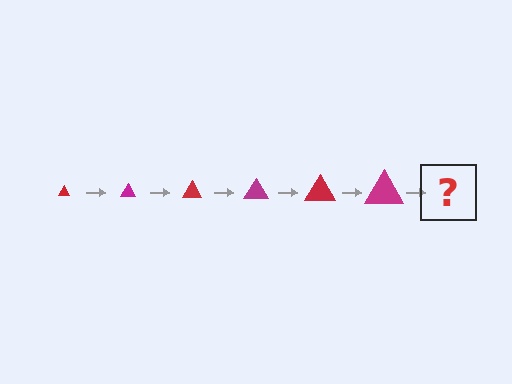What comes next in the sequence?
The next element should be a red triangle, larger than the previous one.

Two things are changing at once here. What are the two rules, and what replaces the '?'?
The two rules are that the triangle grows larger each step and the color cycles through red and magenta. The '?' should be a red triangle, larger than the previous one.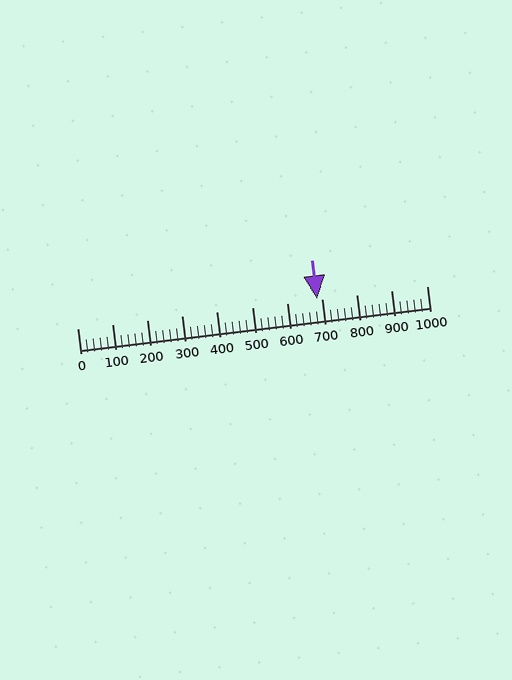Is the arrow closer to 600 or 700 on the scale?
The arrow is closer to 700.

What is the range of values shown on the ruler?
The ruler shows values from 0 to 1000.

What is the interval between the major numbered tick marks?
The major tick marks are spaced 100 units apart.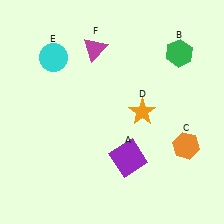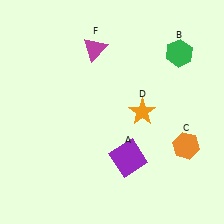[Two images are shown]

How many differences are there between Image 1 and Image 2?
There is 1 difference between the two images.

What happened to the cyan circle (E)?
The cyan circle (E) was removed in Image 2. It was in the top-left area of Image 1.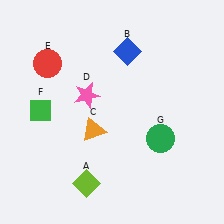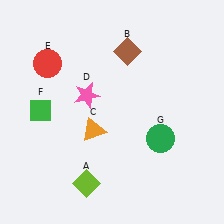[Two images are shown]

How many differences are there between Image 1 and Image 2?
There is 1 difference between the two images.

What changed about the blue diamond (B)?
In Image 1, B is blue. In Image 2, it changed to brown.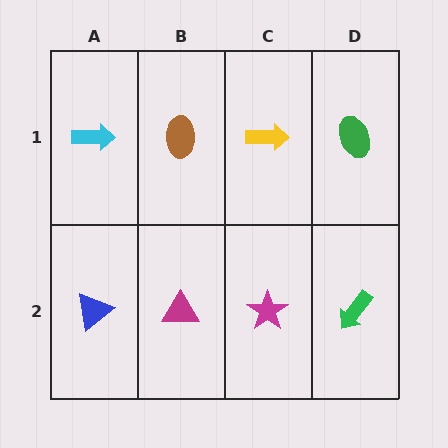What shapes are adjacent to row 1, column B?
A magenta triangle (row 2, column B), a cyan arrow (row 1, column A), a yellow arrow (row 1, column C).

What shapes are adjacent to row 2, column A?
A cyan arrow (row 1, column A), a magenta triangle (row 2, column B).